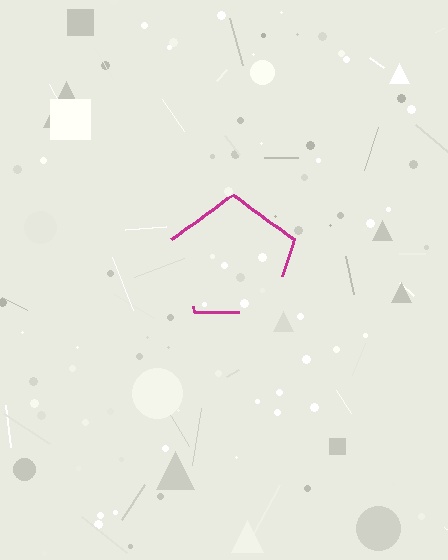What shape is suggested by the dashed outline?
The dashed outline suggests a pentagon.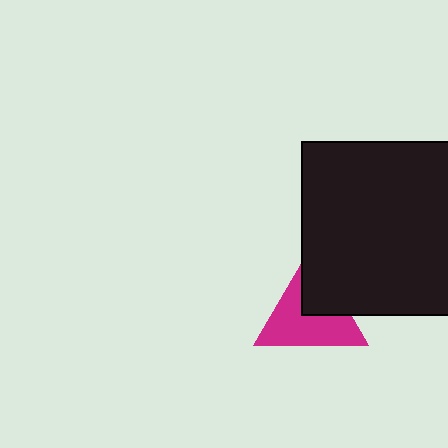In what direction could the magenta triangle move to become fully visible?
The magenta triangle could move toward the lower-left. That would shift it out from behind the black square entirely.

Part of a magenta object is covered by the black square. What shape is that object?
It is a triangle.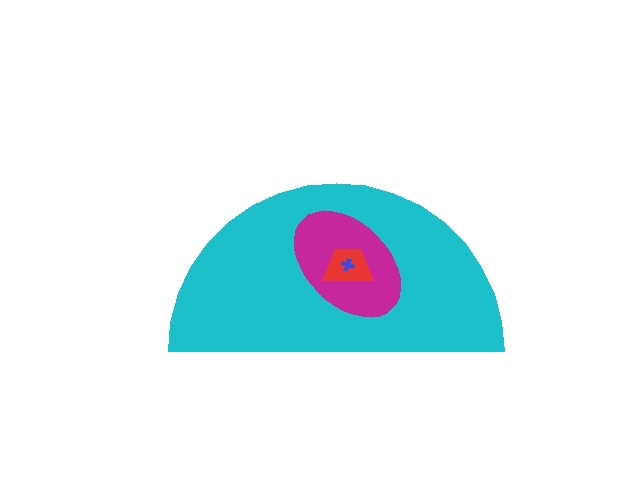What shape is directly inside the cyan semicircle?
The magenta ellipse.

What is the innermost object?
The blue cross.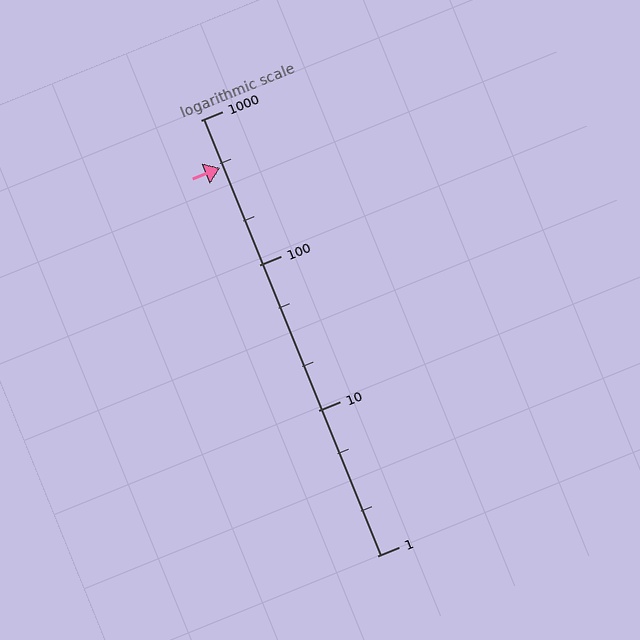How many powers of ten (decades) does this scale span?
The scale spans 3 decades, from 1 to 1000.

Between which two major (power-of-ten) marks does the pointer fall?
The pointer is between 100 and 1000.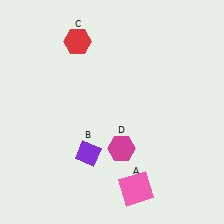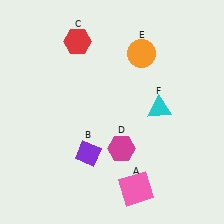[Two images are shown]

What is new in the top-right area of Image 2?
A cyan triangle (F) was added in the top-right area of Image 2.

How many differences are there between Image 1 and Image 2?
There are 2 differences between the two images.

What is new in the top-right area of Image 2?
An orange circle (E) was added in the top-right area of Image 2.